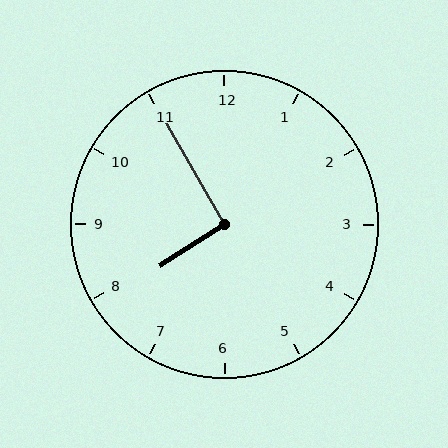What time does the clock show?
7:55.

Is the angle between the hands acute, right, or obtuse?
It is right.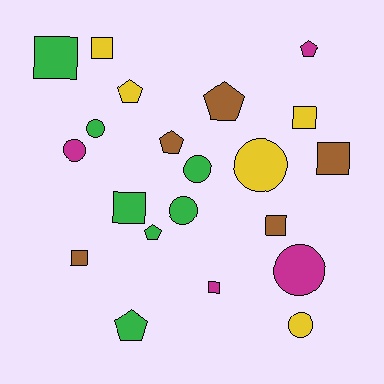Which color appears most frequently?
Green, with 7 objects.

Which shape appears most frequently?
Square, with 8 objects.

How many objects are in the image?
There are 21 objects.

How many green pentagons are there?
There are 2 green pentagons.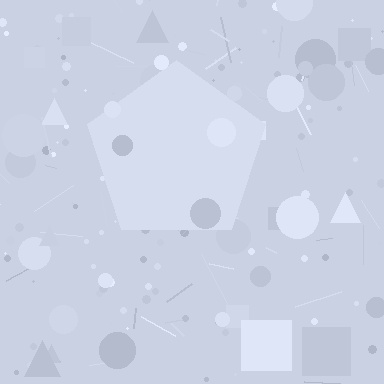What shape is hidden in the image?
A pentagon is hidden in the image.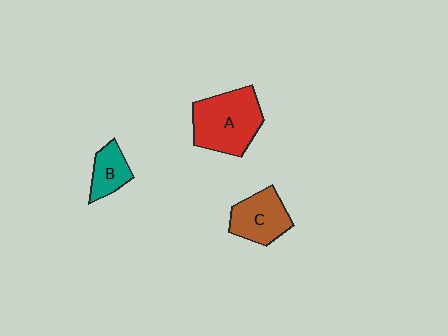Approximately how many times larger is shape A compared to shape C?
Approximately 1.5 times.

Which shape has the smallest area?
Shape B (teal).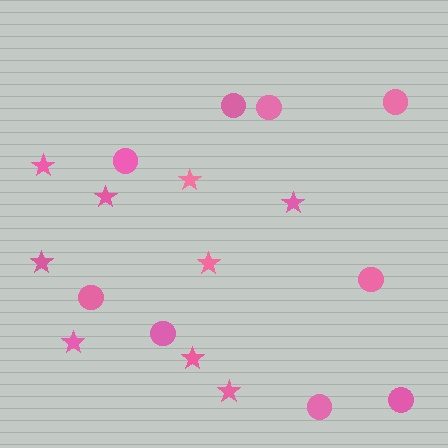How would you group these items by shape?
There are 2 groups: one group of circles (9) and one group of stars (9).